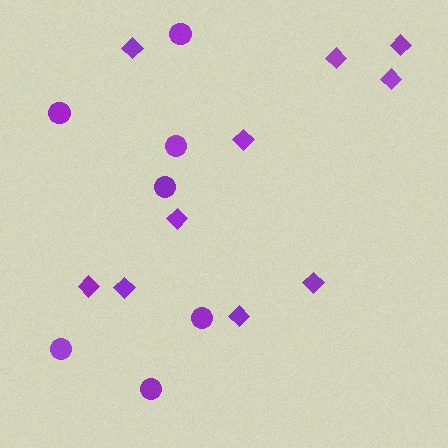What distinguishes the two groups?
There are 2 groups: one group of diamonds (10) and one group of circles (7).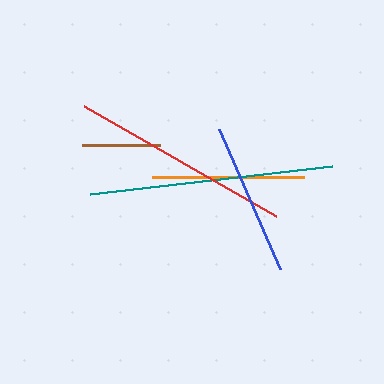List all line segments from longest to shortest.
From longest to shortest: teal, red, blue, orange, brown.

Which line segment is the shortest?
The brown line is the shortest at approximately 78 pixels.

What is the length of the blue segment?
The blue segment is approximately 153 pixels long.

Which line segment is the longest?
The teal line is the longest at approximately 244 pixels.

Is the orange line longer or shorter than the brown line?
The orange line is longer than the brown line.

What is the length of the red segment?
The red segment is approximately 221 pixels long.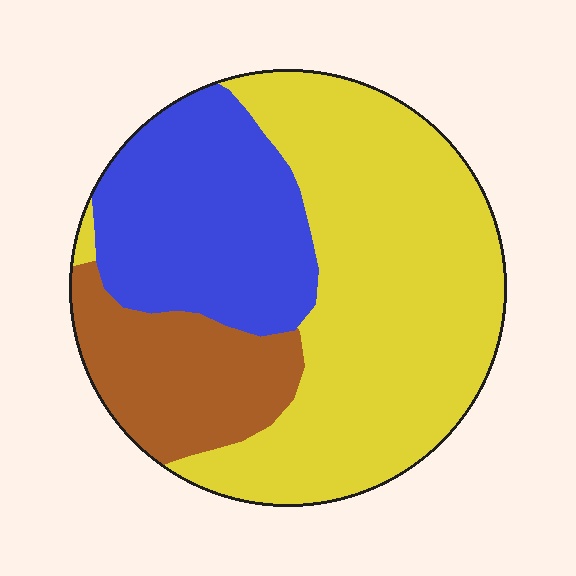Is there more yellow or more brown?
Yellow.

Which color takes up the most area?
Yellow, at roughly 55%.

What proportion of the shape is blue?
Blue takes up about one quarter (1/4) of the shape.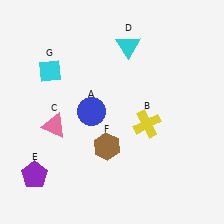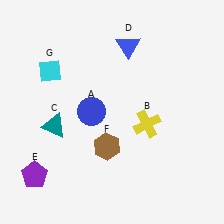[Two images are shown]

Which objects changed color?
C changed from pink to teal. D changed from cyan to blue.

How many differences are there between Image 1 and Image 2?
There are 2 differences between the two images.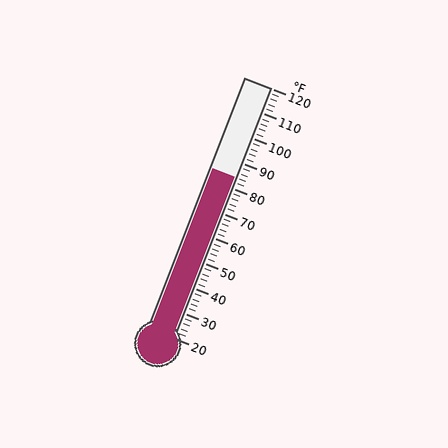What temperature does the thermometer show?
The thermometer shows approximately 84°F.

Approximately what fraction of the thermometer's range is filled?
The thermometer is filled to approximately 65% of its range.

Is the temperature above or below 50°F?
The temperature is above 50°F.